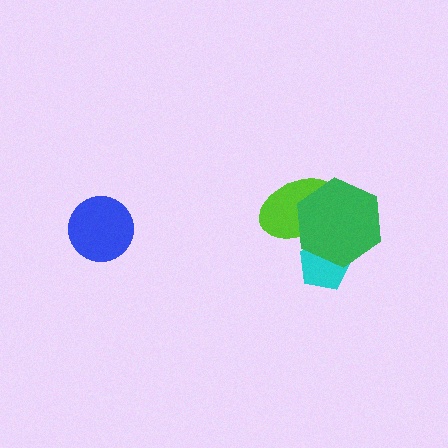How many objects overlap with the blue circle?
0 objects overlap with the blue circle.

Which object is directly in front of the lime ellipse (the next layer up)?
The cyan pentagon is directly in front of the lime ellipse.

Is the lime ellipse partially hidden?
Yes, it is partially covered by another shape.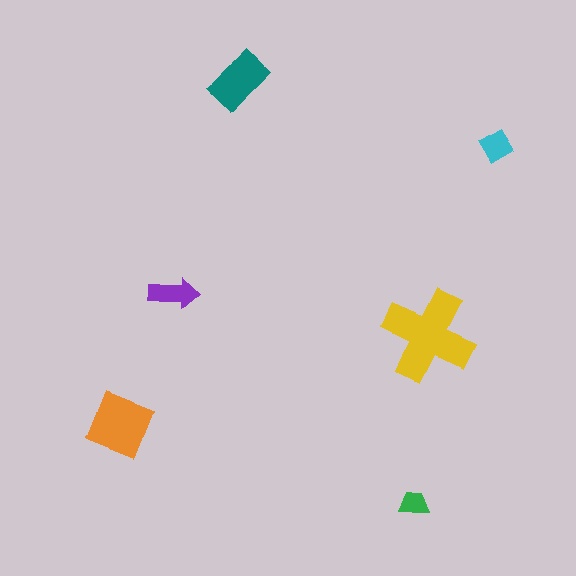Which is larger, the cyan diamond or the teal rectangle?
The teal rectangle.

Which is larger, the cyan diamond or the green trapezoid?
The cyan diamond.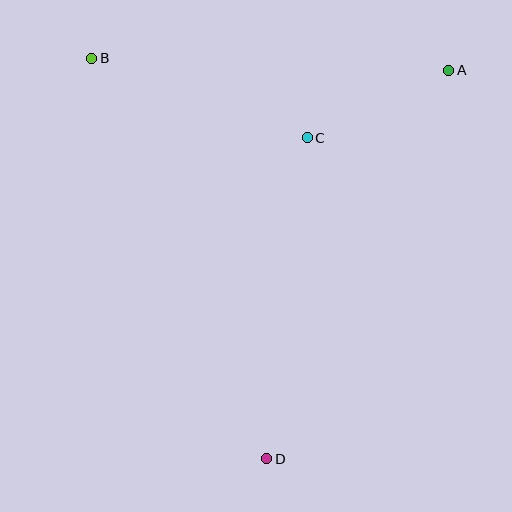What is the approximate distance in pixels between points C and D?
The distance between C and D is approximately 324 pixels.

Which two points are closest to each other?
Points A and C are closest to each other.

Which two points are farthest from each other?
Points B and D are farthest from each other.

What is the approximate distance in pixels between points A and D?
The distance between A and D is approximately 429 pixels.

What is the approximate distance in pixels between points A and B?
The distance between A and B is approximately 357 pixels.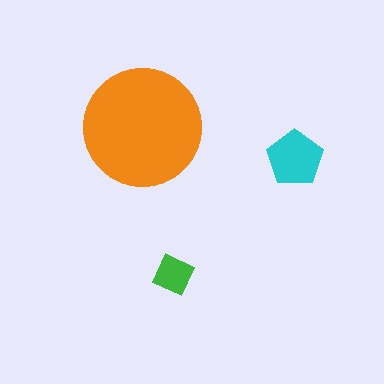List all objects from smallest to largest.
The green square, the cyan pentagon, the orange circle.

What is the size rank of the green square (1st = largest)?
3rd.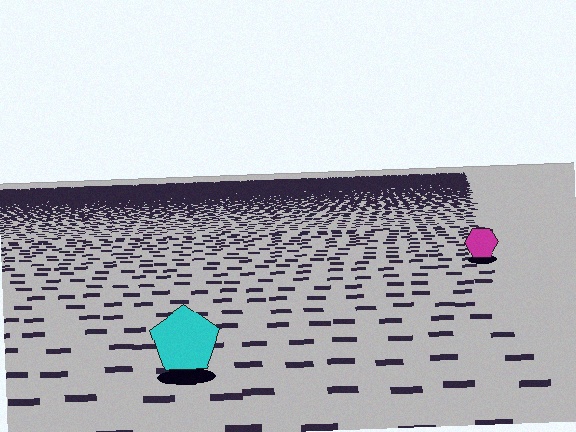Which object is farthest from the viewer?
The magenta hexagon is farthest from the viewer. It appears smaller and the ground texture around it is denser.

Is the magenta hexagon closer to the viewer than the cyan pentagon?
No. The cyan pentagon is closer — you can tell from the texture gradient: the ground texture is coarser near it.